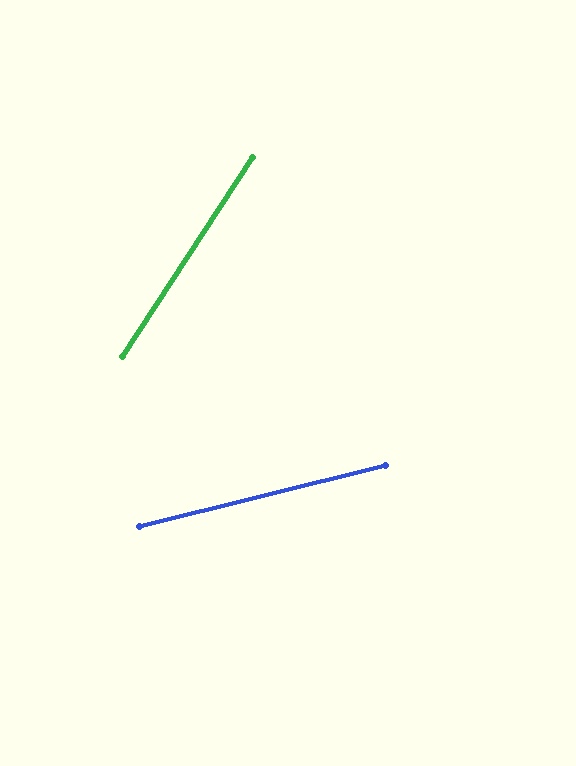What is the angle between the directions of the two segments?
Approximately 43 degrees.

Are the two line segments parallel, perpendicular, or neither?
Neither parallel nor perpendicular — they differ by about 43°.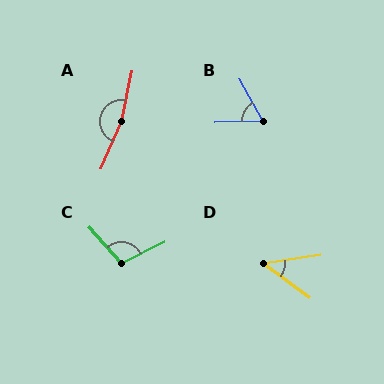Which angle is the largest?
A, at approximately 168 degrees.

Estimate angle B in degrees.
Approximately 63 degrees.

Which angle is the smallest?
D, at approximately 45 degrees.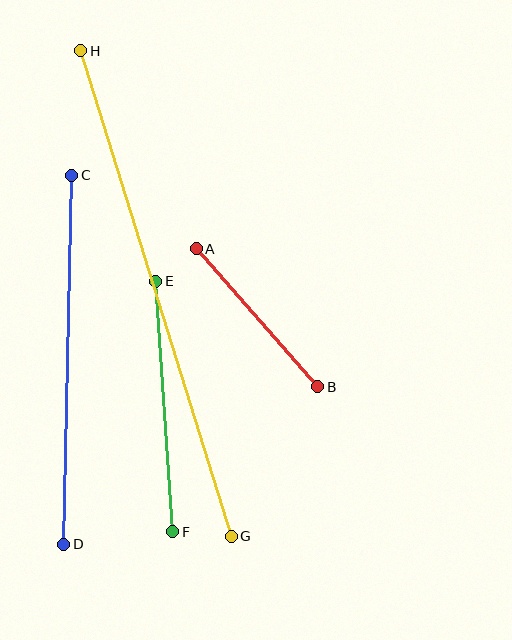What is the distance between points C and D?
The distance is approximately 369 pixels.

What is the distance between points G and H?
The distance is approximately 508 pixels.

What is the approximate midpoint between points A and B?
The midpoint is at approximately (257, 318) pixels.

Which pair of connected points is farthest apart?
Points G and H are farthest apart.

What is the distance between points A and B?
The distance is approximately 184 pixels.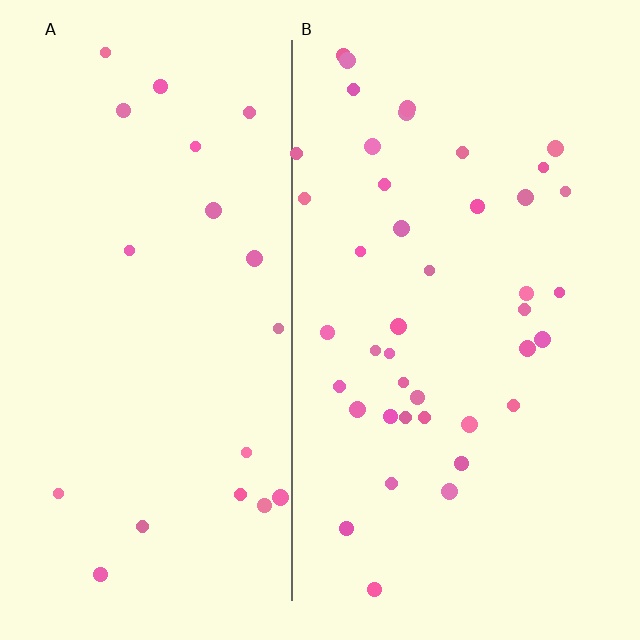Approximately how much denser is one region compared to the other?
Approximately 2.1× — region B over region A.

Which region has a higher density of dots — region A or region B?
B (the right).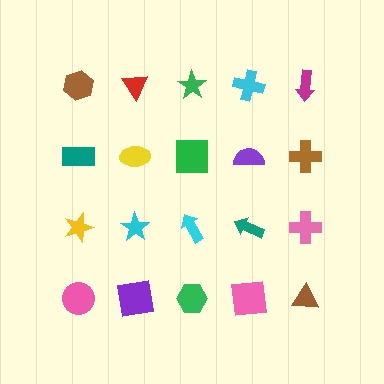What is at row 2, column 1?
A teal rectangle.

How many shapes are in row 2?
5 shapes.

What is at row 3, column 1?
A yellow star.